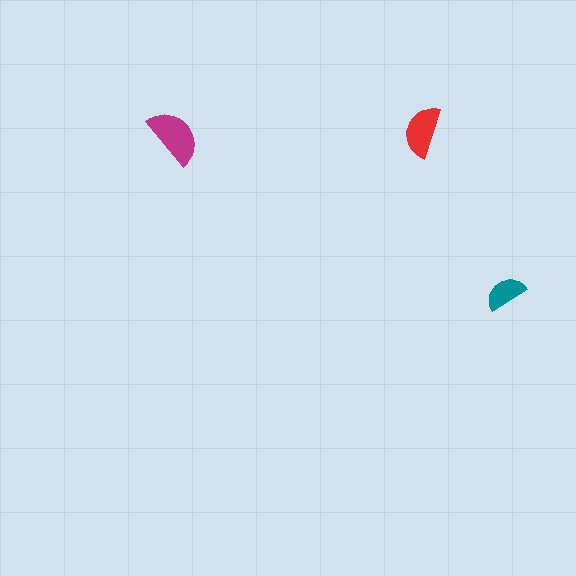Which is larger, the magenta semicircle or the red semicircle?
The magenta one.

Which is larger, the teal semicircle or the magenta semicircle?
The magenta one.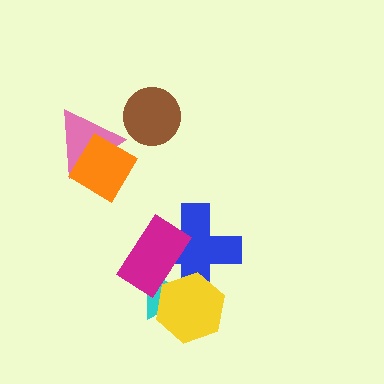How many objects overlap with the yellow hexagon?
3 objects overlap with the yellow hexagon.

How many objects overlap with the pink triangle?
1 object overlaps with the pink triangle.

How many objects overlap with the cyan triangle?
3 objects overlap with the cyan triangle.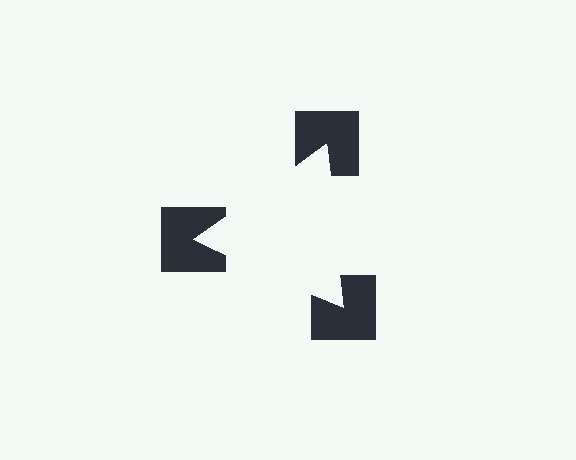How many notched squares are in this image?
There are 3 — one at each vertex of the illusory triangle.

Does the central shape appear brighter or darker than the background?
It typically appears slightly brighter than the background, even though no actual brightness change is drawn.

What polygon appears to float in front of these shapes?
An illusory triangle — its edges are inferred from the aligned wedge cuts in the notched squares, not physically drawn.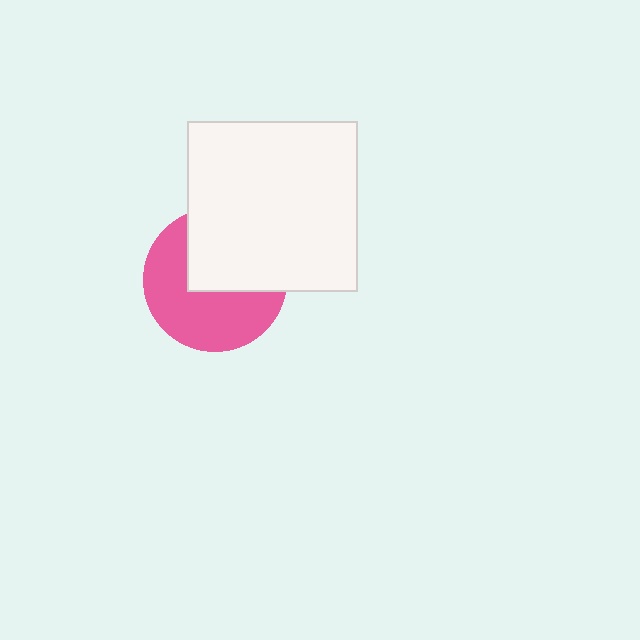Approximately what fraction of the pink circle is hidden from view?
Roughly 44% of the pink circle is hidden behind the white square.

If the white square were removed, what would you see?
You would see the complete pink circle.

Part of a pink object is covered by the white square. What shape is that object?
It is a circle.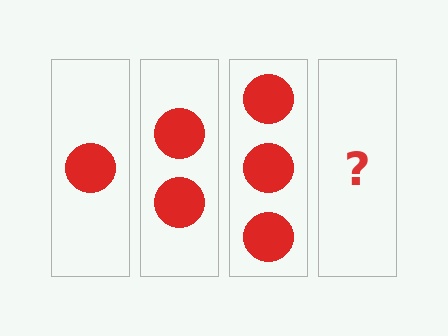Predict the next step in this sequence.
The next step is 4 circles.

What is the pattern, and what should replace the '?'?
The pattern is that each step adds one more circle. The '?' should be 4 circles.